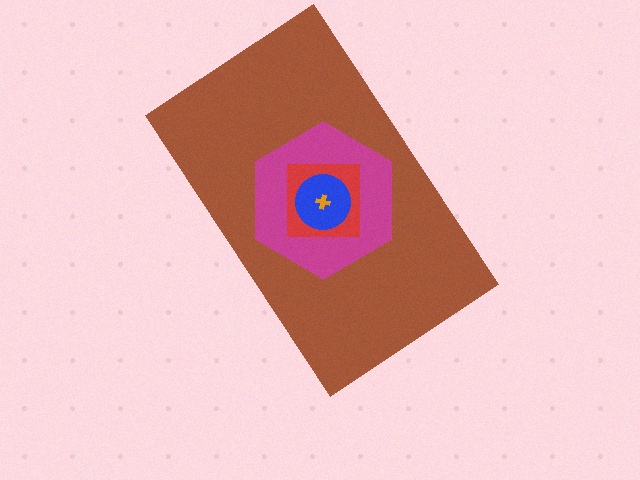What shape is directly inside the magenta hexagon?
The red square.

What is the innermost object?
The orange cross.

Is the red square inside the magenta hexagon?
Yes.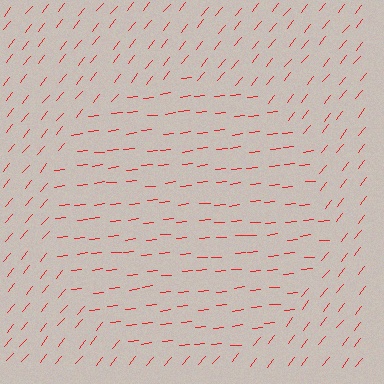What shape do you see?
I see a circle.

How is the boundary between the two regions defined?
The boundary is defined purely by a change in line orientation (approximately 45 degrees difference). All lines are the same color and thickness.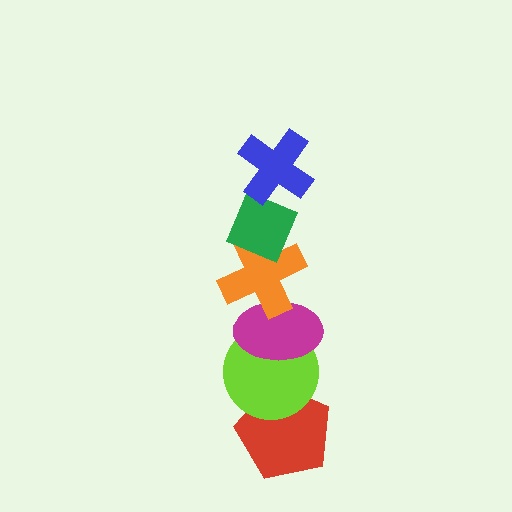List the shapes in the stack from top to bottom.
From top to bottom: the blue cross, the green diamond, the orange cross, the magenta ellipse, the lime circle, the red pentagon.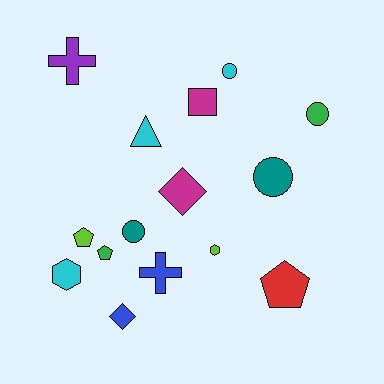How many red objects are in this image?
There is 1 red object.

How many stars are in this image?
There are no stars.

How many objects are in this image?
There are 15 objects.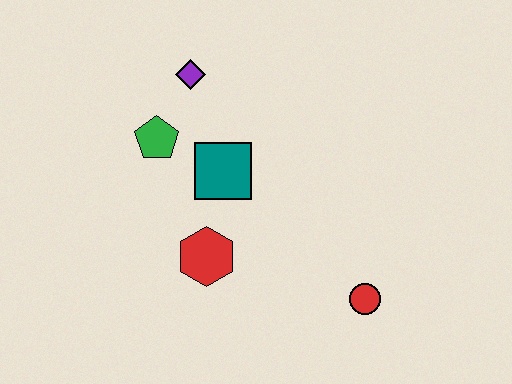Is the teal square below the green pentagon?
Yes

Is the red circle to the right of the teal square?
Yes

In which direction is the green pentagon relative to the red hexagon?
The green pentagon is above the red hexagon.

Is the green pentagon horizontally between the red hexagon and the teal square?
No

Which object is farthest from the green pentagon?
The red circle is farthest from the green pentagon.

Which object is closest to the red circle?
The red hexagon is closest to the red circle.